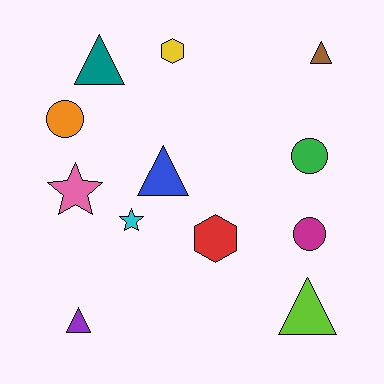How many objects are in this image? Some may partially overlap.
There are 12 objects.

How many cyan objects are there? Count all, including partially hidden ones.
There is 1 cyan object.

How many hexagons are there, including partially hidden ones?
There are 2 hexagons.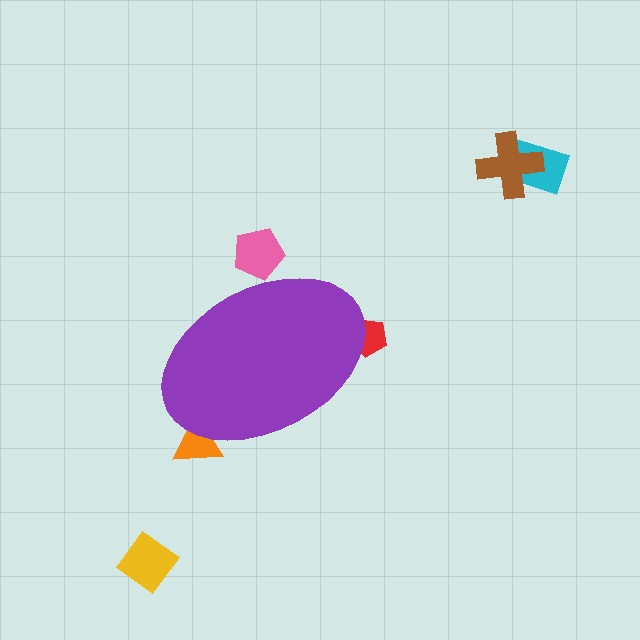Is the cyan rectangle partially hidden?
No, the cyan rectangle is fully visible.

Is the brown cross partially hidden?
No, the brown cross is fully visible.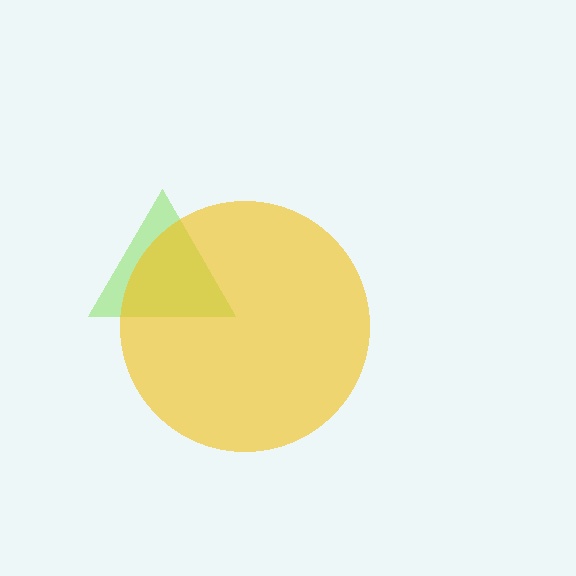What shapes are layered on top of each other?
The layered shapes are: a lime triangle, a yellow circle.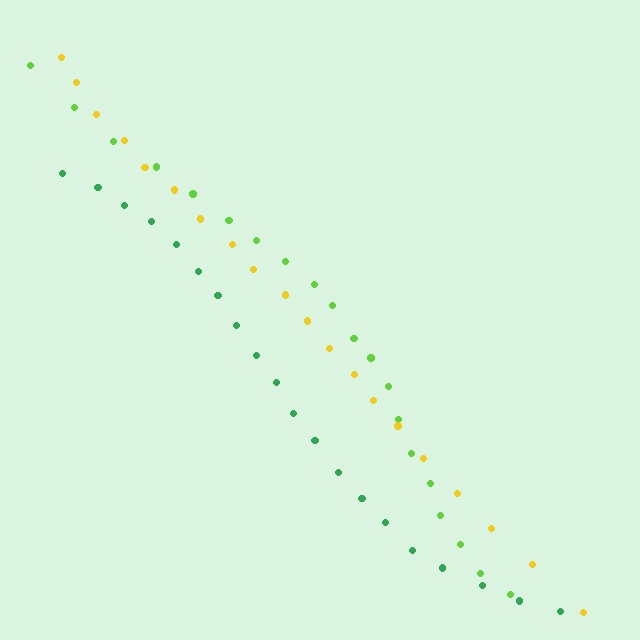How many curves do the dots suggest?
There are 3 distinct paths.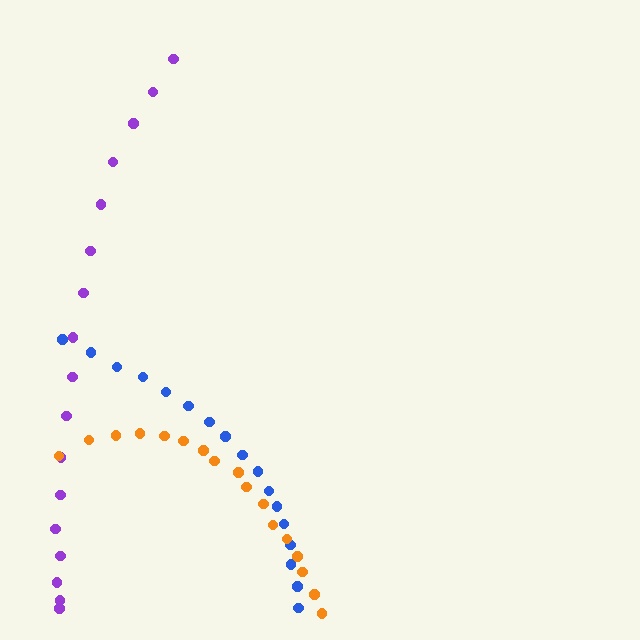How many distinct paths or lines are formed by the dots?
There are 3 distinct paths.